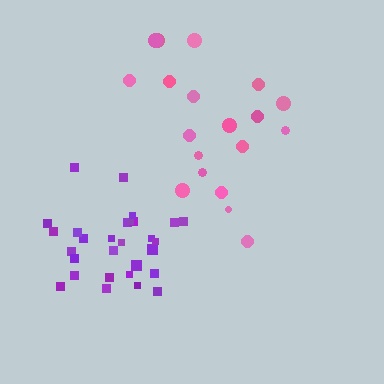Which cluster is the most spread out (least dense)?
Pink.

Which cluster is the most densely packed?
Purple.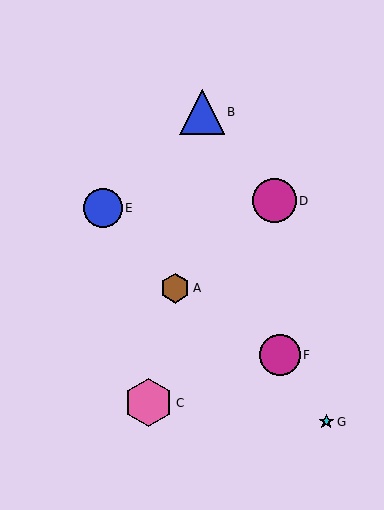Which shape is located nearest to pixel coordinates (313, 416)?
The cyan star (labeled G) at (326, 422) is nearest to that location.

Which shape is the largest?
The pink hexagon (labeled C) is the largest.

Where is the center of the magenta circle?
The center of the magenta circle is at (280, 355).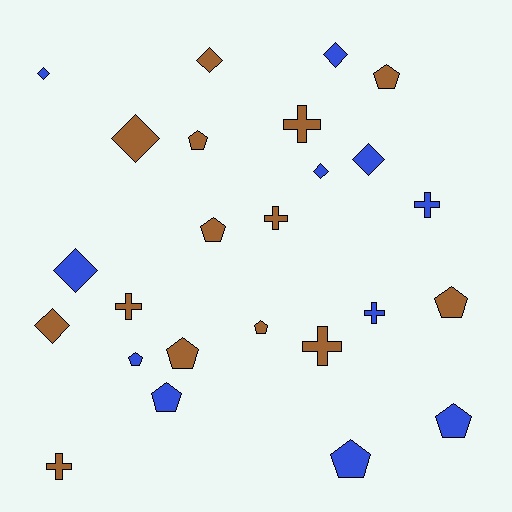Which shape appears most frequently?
Pentagon, with 10 objects.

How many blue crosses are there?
There are 2 blue crosses.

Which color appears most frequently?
Brown, with 14 objects.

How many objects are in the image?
There are 25 objects.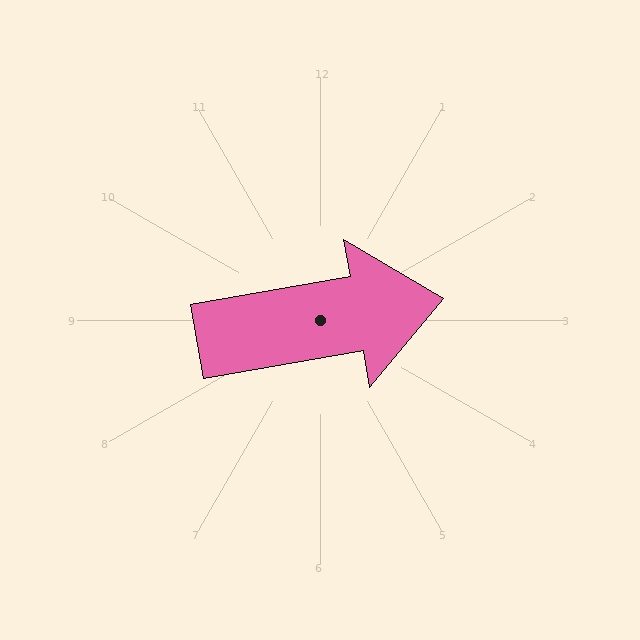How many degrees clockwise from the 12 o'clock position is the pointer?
Approximately 80 degrees.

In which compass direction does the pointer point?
East.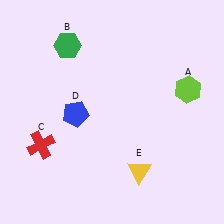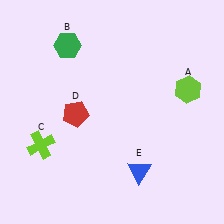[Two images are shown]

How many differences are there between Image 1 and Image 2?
There are 3 differences between the two images.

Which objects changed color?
C changed from red to lime. D changed from blue to red. E changed from yellow to blue.